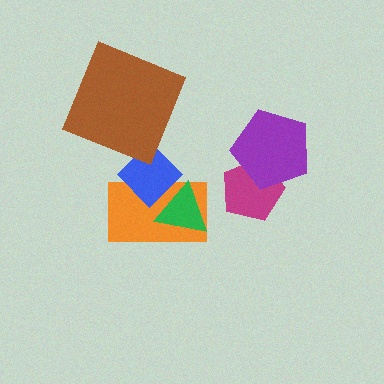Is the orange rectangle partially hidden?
Yes, it is partially covered by another shape.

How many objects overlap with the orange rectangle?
2 objects overlap with the orange rectangle.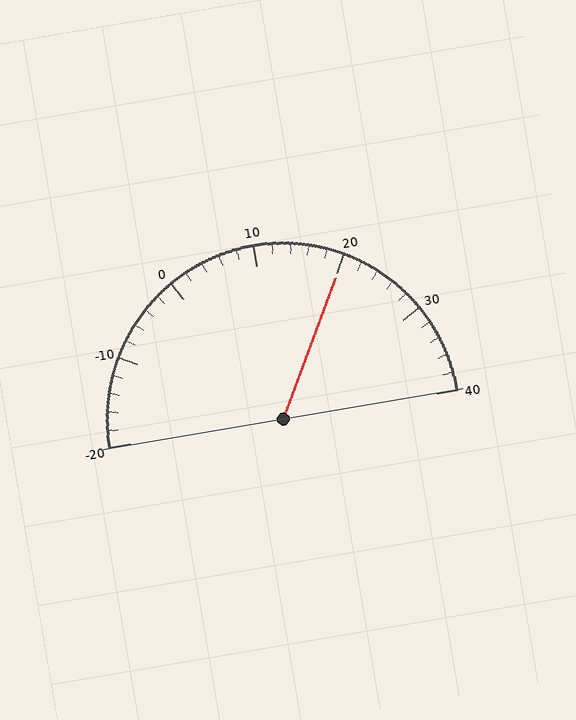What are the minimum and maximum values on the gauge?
The gauge ranges from -20 to 40.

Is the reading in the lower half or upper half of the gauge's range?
The reading is in the upper half of the range (-20 to 40).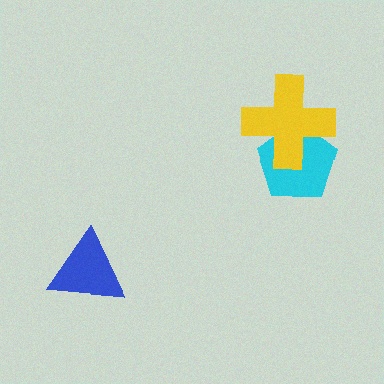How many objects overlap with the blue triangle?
0 objects overlap with the blue triangle.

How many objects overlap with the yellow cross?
1 object overlaps with the yellow cross.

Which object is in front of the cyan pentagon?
The yellow cross is in front of the cyan pentagon.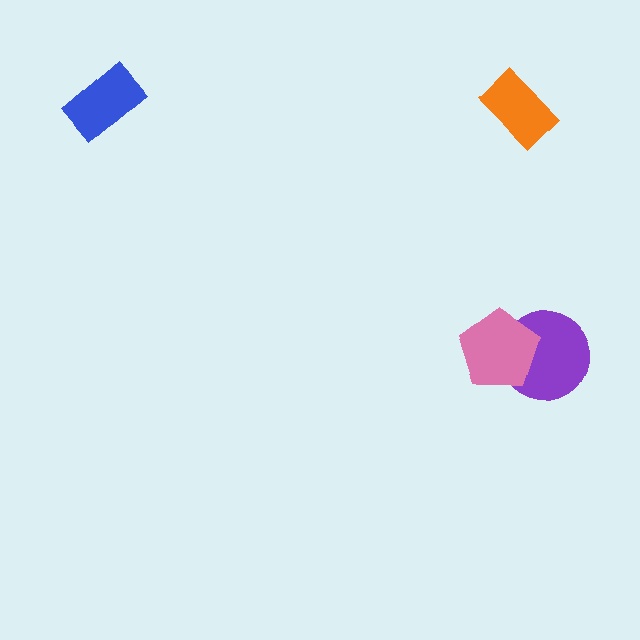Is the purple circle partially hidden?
Yes, it is partially covered by another shape.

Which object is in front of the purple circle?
The pink pentagon is in front of the purple circle.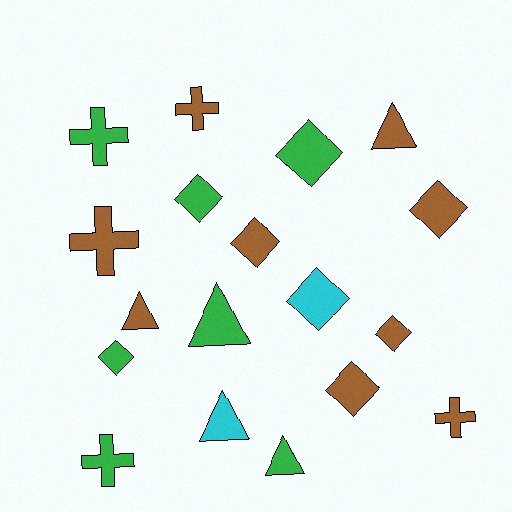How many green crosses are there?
There are 2 green crosses.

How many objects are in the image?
There are 18 objects.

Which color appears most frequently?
Brown, with 9 objects.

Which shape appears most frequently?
Diamond, with 8 objects.